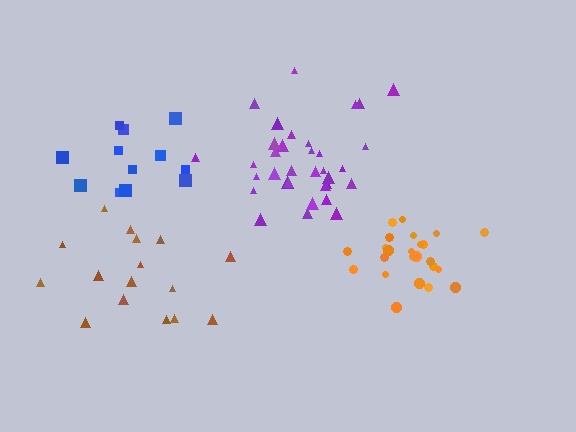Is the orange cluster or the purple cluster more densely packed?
Orange.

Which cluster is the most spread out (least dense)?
Brown.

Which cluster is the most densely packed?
Orange.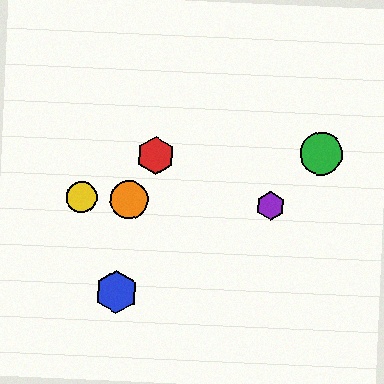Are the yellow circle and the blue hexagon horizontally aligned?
No, the yellow circle is at y≈197 and the blue hexagon is at y≈292.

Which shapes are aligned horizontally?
The yellow circle, the purple hexagon, the orange circle are aligned horizontally.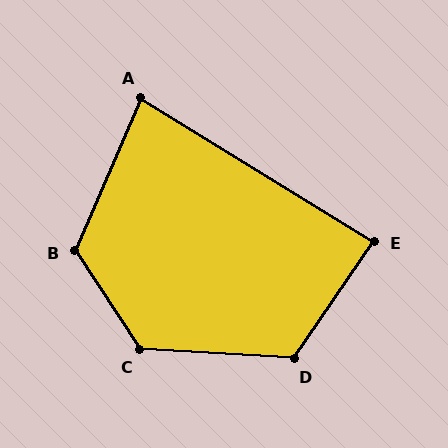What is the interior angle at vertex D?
Approximately 121 degrees (obtuse).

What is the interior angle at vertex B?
Approximately 124 degrees (obtuse).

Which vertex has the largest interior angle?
C, at approximately 126 degrees.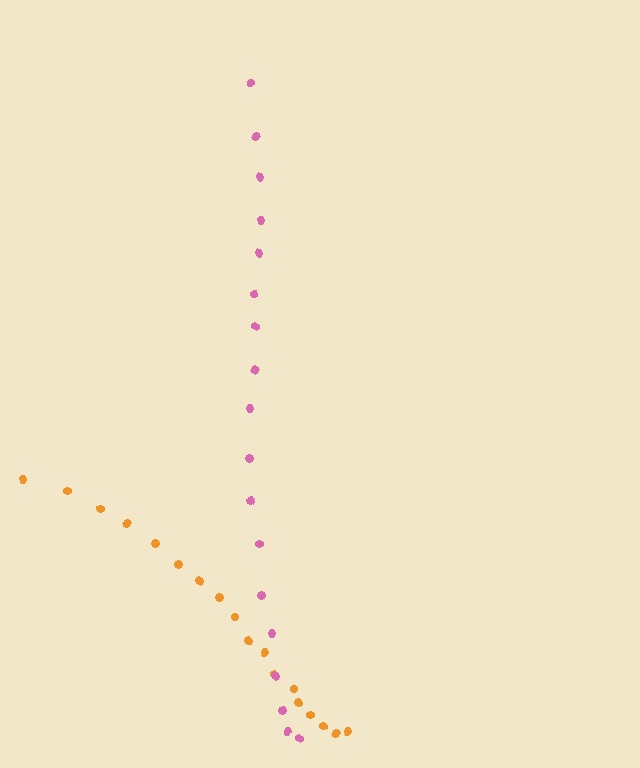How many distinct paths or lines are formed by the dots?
There are 2 distinct paths.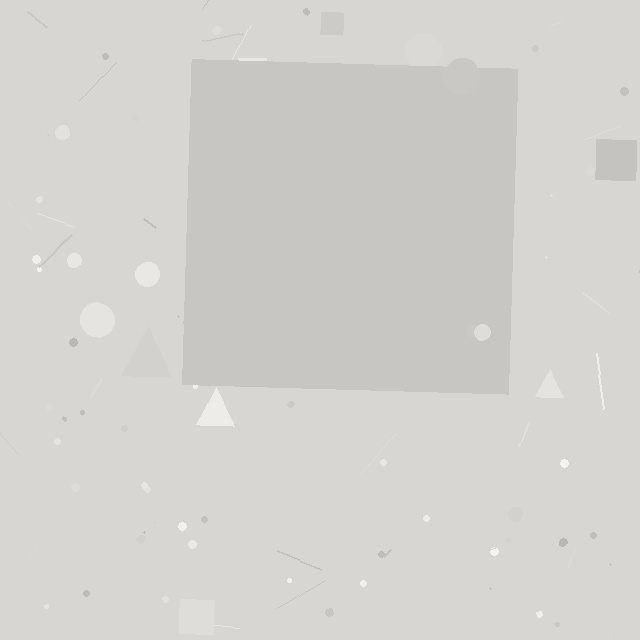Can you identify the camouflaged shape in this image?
The camouflaged shape is a square.